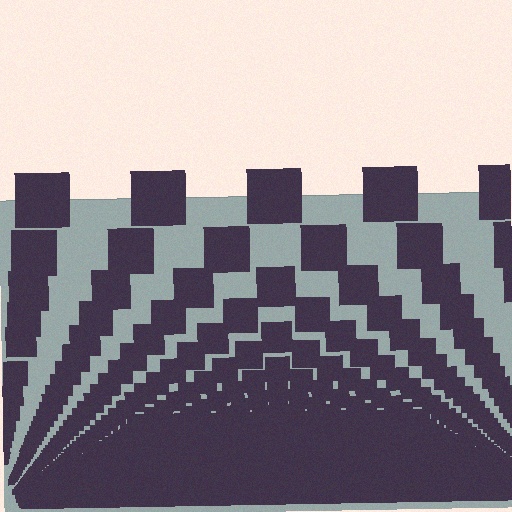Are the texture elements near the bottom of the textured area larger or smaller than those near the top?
Smaller. The gradient is inverted — elements near the bottom are smaller and denser.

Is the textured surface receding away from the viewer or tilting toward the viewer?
The surface appears to tilt toward the viewer. Texture elements get larger and sparser toward the top.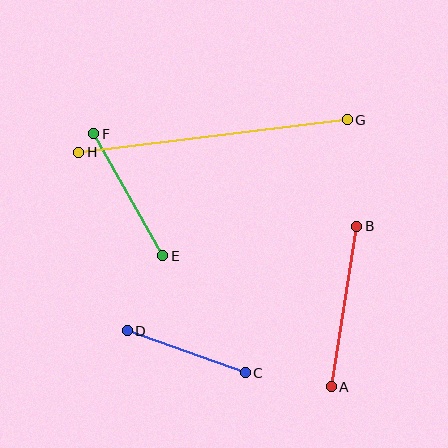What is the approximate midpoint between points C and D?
The midpoint is at approximately (186, 352) pixels.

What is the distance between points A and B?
The distance is approximately 162 pixels.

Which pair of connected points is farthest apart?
Points G and H are farthest apart.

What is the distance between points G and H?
The distance is approximately 271 pixels.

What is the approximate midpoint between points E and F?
The midpoint is at approximately (128, 195) pixels.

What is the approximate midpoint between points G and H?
The midpoint is at approximately (213, 136) pixels.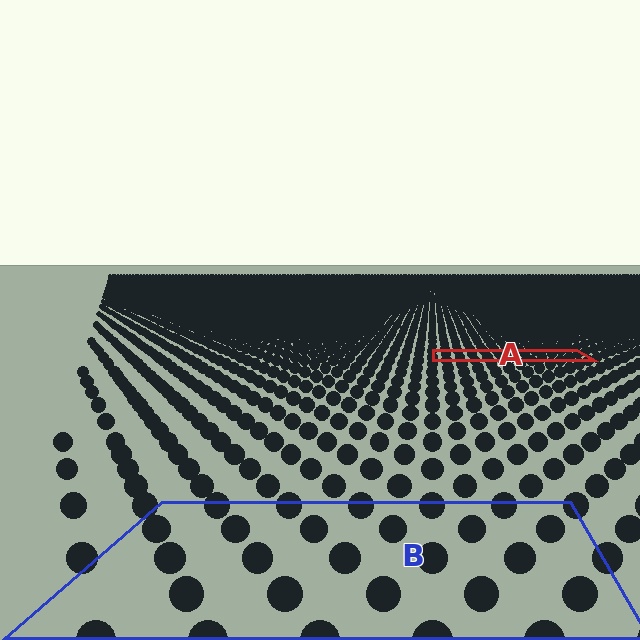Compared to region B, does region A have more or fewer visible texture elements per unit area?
Region A has more texture elements per unit area — they are packed more densely because it is farther away.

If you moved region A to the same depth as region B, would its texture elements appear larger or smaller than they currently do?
They would appear larger. At a closer depth, the same texture elements are projected at a bigger on-screen size.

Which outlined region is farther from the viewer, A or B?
Region A is farther from the viewer — the texture elements inside it appear smaller and more densely packed.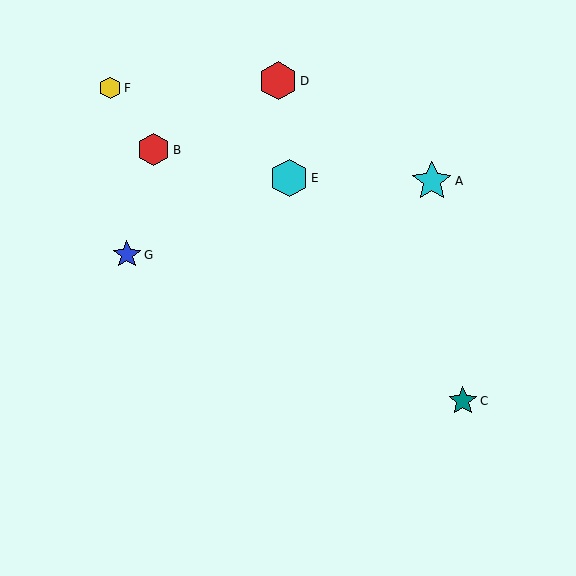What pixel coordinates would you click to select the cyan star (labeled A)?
Click at (432, 181) to select the cyan star A.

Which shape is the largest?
The cyan star (labeled A) is the largest.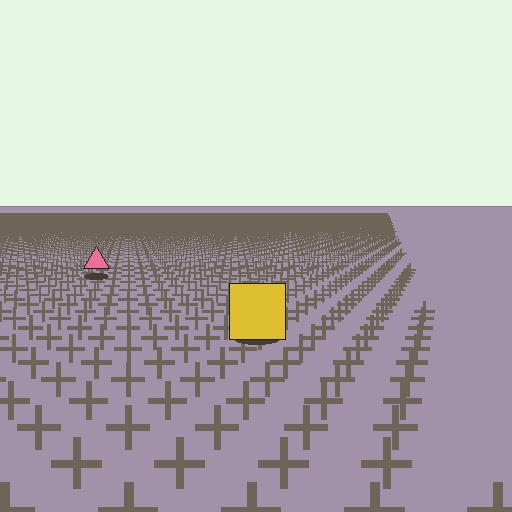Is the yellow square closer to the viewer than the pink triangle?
Yes. The yellow square is closer — you can tell from the texture gradient: the ground texture is coarser near it.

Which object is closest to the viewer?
The yellow square is closest. The texture marks near it are larger and more spread out.